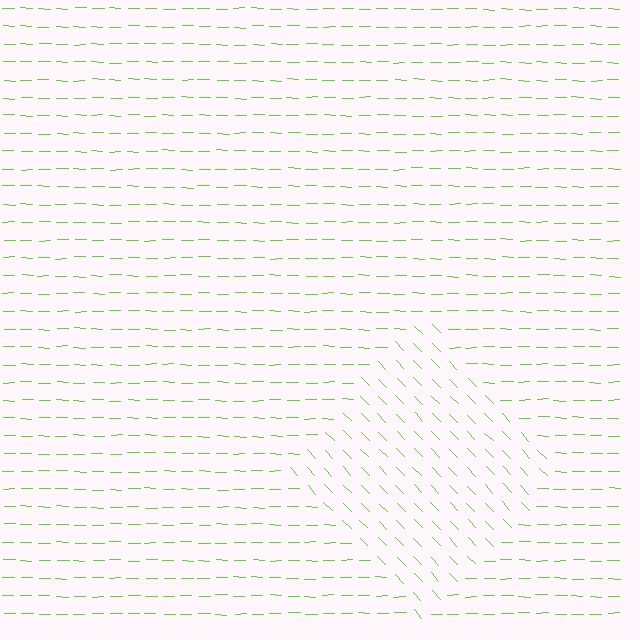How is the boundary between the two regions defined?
The boundary is defined purely by a change in line orientation (approximately 45 degrees difference). All lines are the same color and thickness.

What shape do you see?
I see a diamond.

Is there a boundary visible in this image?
Yes, there is a texture boundary formed by a change in line orientation.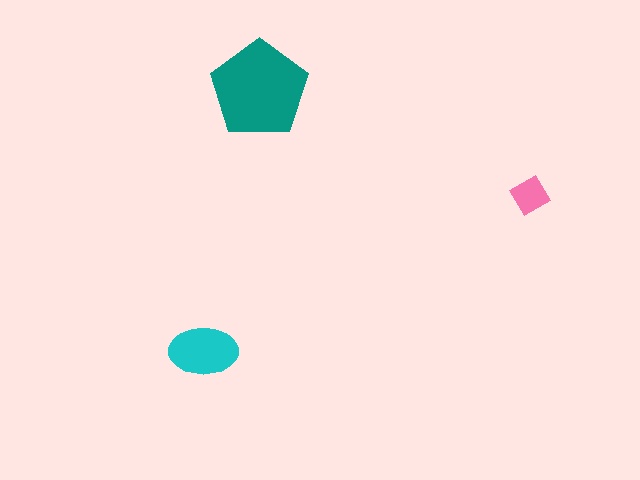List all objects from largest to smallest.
The teal pentagon, the cyan ellipse, the pink diamond.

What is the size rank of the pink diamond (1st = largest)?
3rd.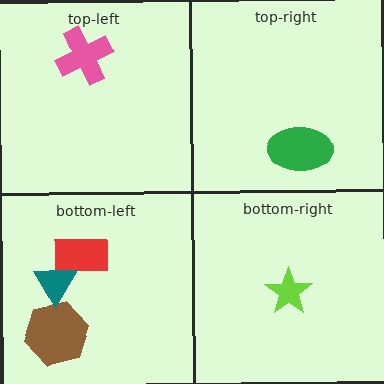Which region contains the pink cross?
The top-left region.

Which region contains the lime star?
The bottom-right region.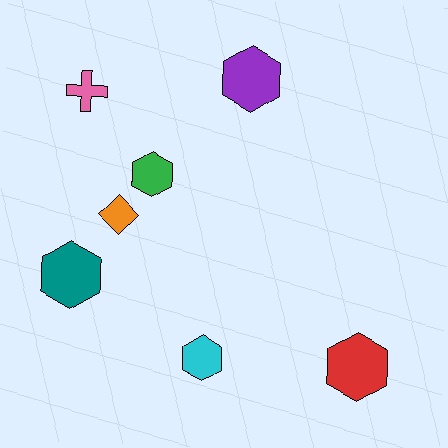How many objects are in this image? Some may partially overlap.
There are 7 objects.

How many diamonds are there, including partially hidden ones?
There is 1 diamond.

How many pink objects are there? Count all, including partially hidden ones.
There is 1 pink object.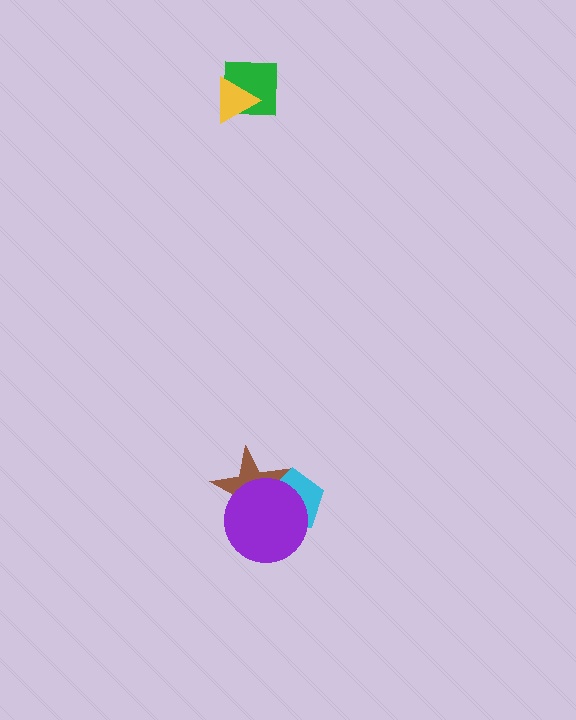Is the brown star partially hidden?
Yes, it is partially covered by another shape.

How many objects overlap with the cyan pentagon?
2 objects overlap with the cyan pentagon.